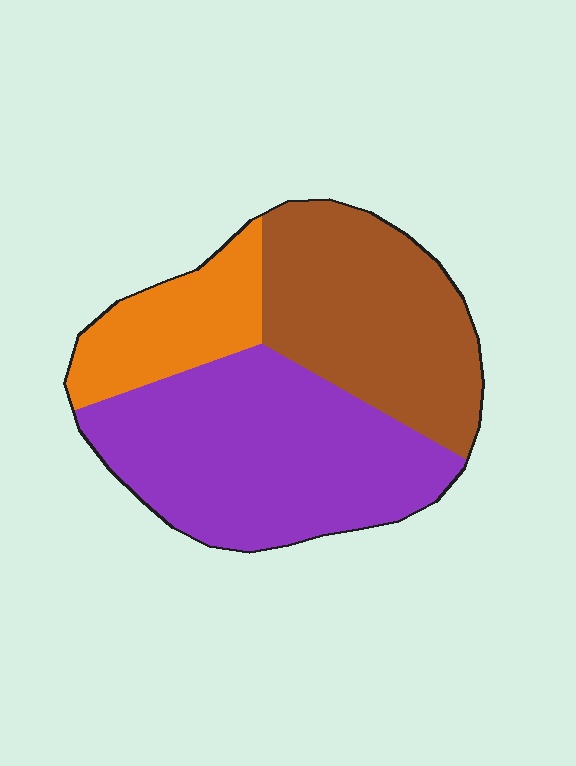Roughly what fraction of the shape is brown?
Brown takes up between a quarter and a half of the shape.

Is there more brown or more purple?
Purple.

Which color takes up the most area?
Purple, at roughly 45%.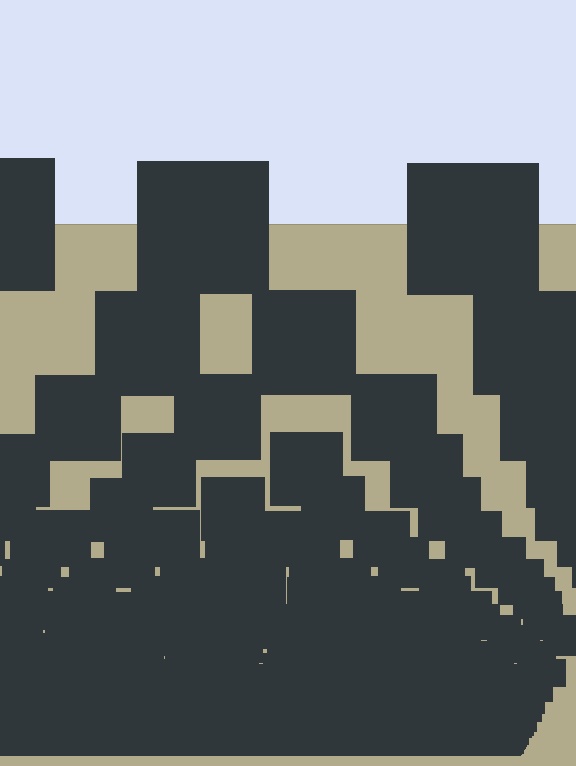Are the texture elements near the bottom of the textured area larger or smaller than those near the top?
Smaller. The gradient is inverted — elements near the bottom are smaller and denser.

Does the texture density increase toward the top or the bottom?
Density increases toward the bottom.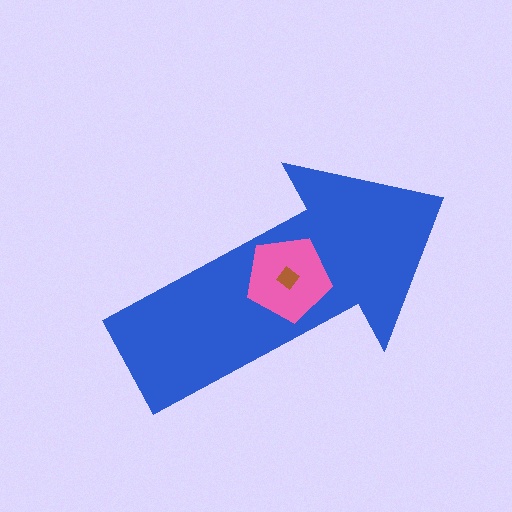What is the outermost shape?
The blue arrow.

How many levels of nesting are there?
3.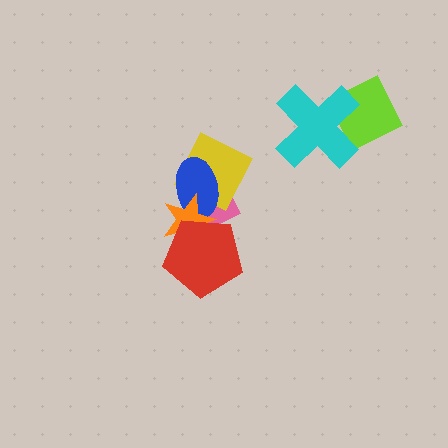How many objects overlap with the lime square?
1 object overlaps with the lime square.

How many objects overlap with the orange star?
4 objects overlap with the orange star.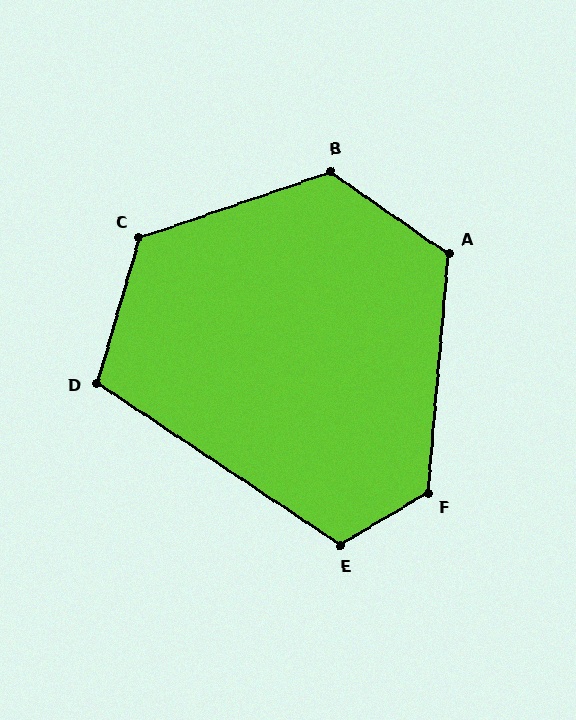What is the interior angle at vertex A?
Approximately 120 degrees (obtuse).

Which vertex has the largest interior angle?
B, at approximately 127 degrees.